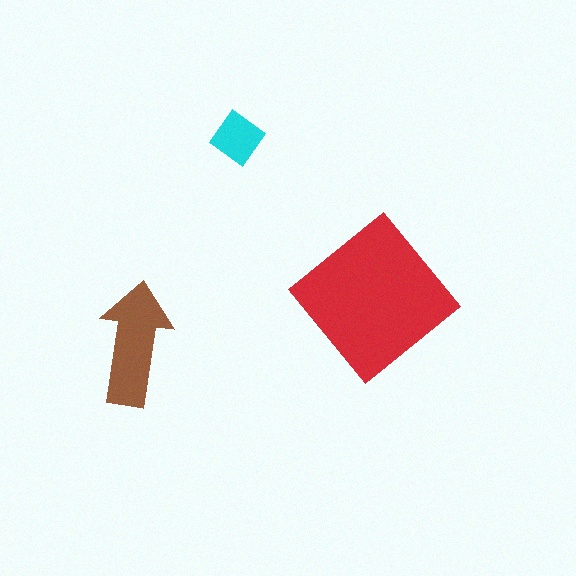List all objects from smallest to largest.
The cyan diamond, the brown arrow, the red diamond.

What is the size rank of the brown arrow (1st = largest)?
2nd.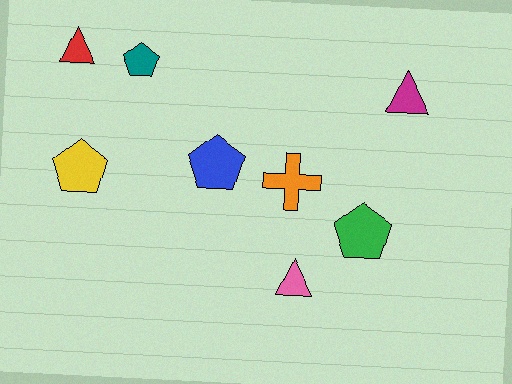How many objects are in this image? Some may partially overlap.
There are 8 objects.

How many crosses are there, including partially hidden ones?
There is 1 cross.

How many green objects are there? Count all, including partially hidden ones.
There is 1 green object.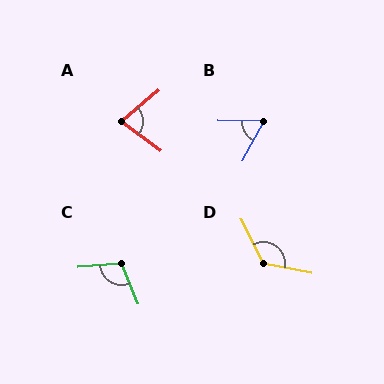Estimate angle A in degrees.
Approximately 78 degrees.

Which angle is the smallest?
B, at approximately 61 degrees.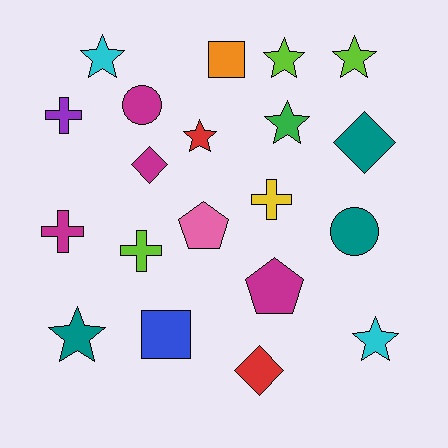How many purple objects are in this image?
There is 1 purple object.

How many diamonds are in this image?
There are 3 diamonds.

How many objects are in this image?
There are 20 objects.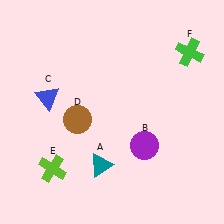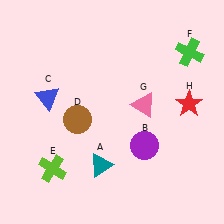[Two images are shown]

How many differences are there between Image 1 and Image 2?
There are 2 differences between the two images.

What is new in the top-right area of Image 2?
A pink triangle (G) was added in the top-right area of Image 2.